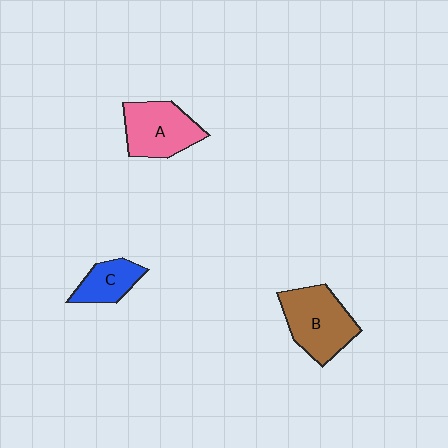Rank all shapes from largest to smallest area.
From largest to smallest: B (brown), A (pink), C (blue).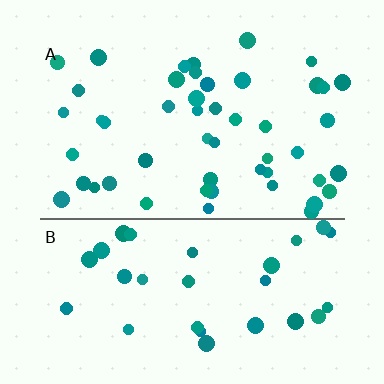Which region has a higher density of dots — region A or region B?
A (the top).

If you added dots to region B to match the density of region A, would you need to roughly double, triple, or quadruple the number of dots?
Approximately double.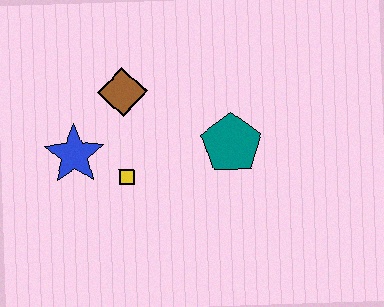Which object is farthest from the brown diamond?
The teal pentagon is farthest from the brown diamond.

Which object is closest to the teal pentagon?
The yellow square is closest to the teal pentagon.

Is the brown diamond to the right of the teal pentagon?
No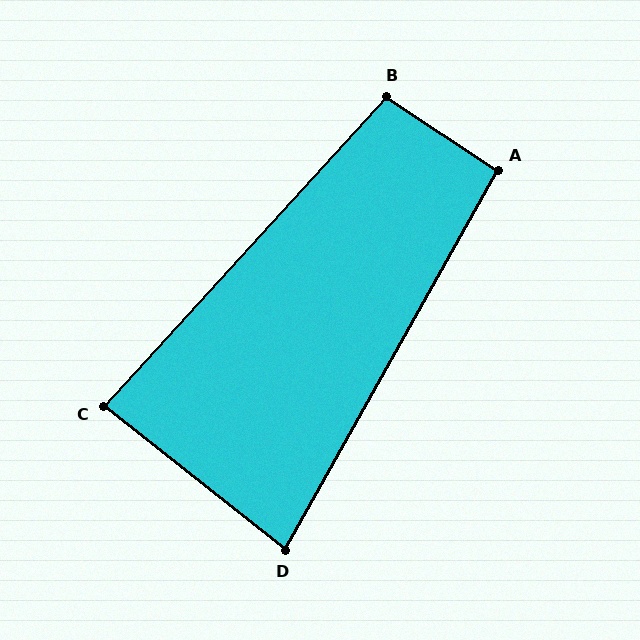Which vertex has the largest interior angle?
B, at approximately 99 degrees.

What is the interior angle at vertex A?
Approximately 94 degrees (approximately right).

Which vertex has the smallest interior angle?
D, at approximately 81 degrees.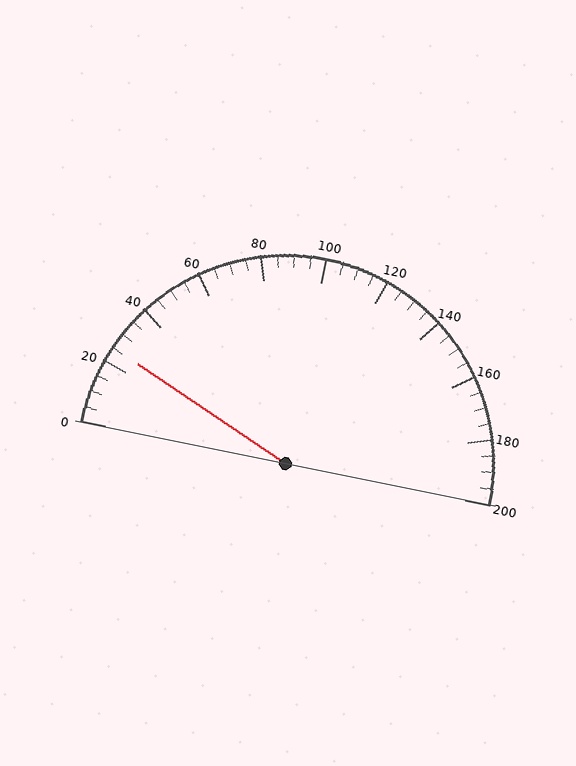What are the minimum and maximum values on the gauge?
The gauge ranges from 0 to 200.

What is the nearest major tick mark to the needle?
The nearest major tick mark is 20.